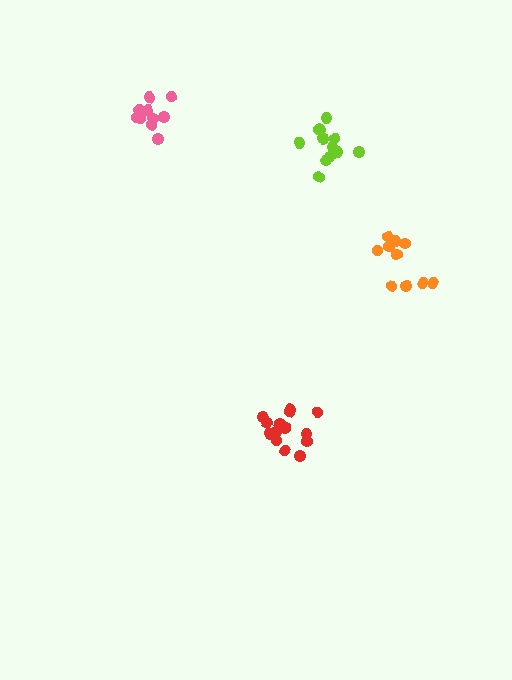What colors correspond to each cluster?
The clusters are colored: pink, red, lime, orange.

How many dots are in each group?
Group 1: 10 dots, Group 2: 14 dots, Group 3: 12 dots, Group 4: 10 dots (46 total).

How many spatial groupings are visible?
There are 4 spatial groupings.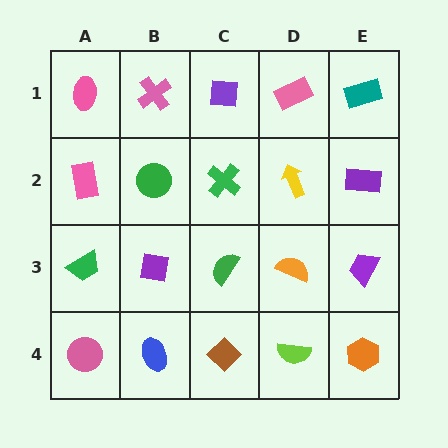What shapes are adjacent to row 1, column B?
A green circle (row 2, column B), a pink ellipse (row 1, column A), a purple square (row 1, column C).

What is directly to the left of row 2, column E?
A yellow arrow.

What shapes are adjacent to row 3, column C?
A green cross (row 2, column C), a brown diamond (row 4, column C), a purple square (row 3, column B), an orange semicircle (row 3, column D).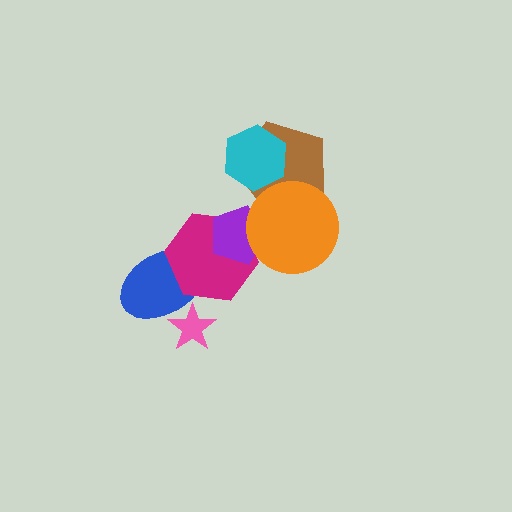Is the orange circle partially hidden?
No, no other shape covers it.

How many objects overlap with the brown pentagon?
2 objects overlap with the brown pentagon.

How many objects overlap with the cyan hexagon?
1 object overlaps with the cyan hexagon.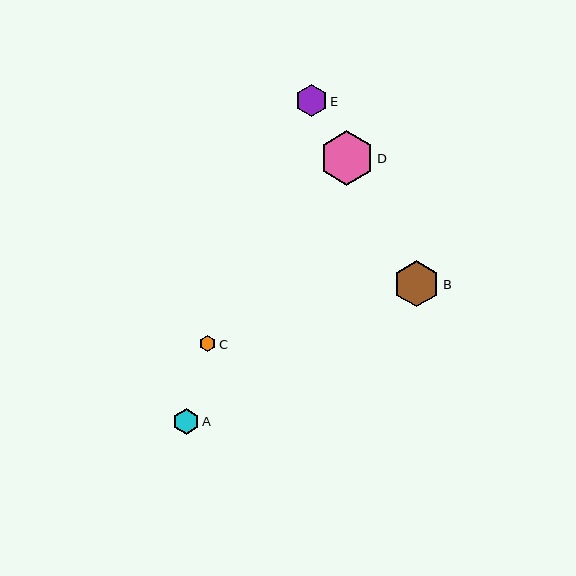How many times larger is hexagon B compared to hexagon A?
Hexagon B is approximately 1.8 times the size of hexagon A.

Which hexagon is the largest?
Hexagon D is the largest with a size of approximately 54 pixels.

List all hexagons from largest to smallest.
From largest to smallest: D, B, E, A, C.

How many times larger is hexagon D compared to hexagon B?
Hexagon D is approximately 1.2 times the size of hexagon B.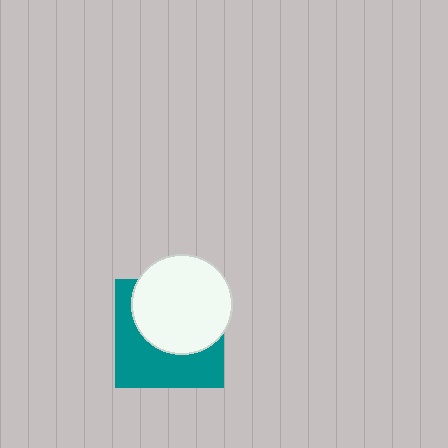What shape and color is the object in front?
The object in front is a white circle.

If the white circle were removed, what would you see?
You would see the complete teal square.